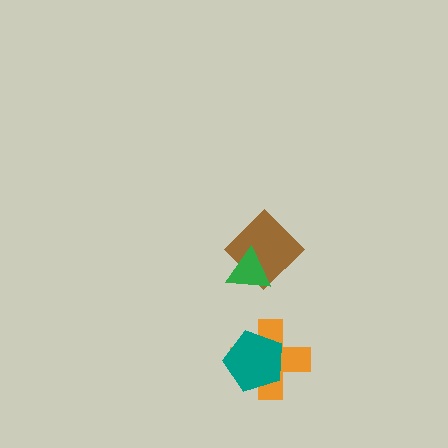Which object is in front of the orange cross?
The teal pentagon is in front of the orange cross.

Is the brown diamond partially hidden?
Yes, it is partially covered by another shape.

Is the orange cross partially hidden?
Yes, it is partially covered by another shape.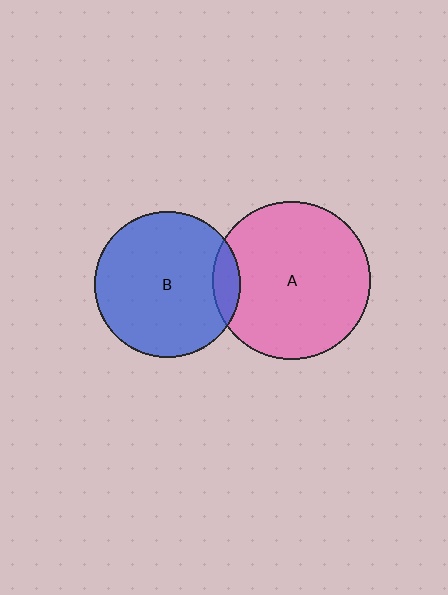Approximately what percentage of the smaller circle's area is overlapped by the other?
Approximately 10%.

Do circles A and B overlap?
Yes.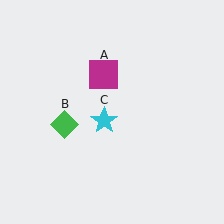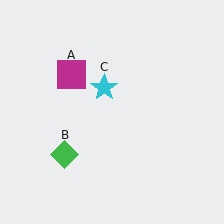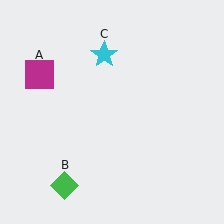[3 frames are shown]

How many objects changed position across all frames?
3 objects changed position: magenta square (object A), green diamond (object B), cyan star (object C).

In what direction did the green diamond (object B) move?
The green diamond (object B) moved down.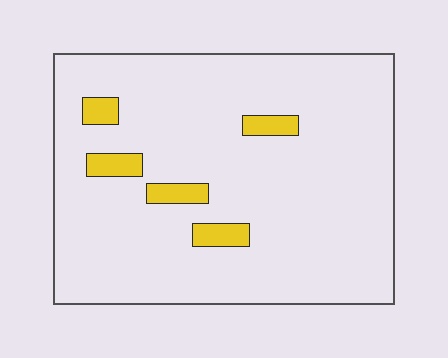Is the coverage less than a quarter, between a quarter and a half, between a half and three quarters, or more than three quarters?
Less than a quarter.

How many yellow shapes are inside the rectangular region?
5.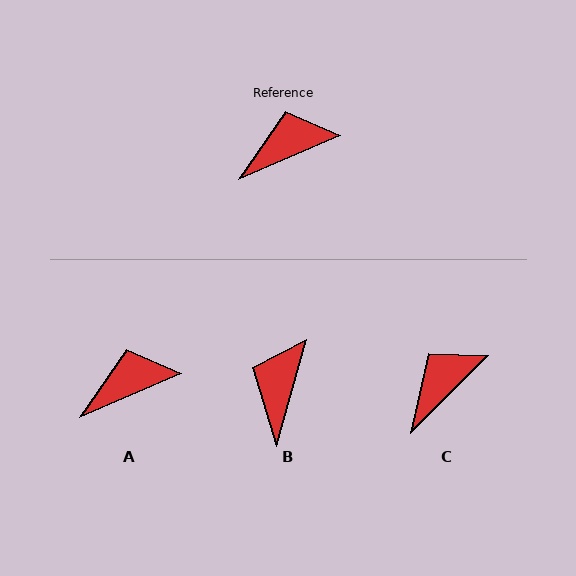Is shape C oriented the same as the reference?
No, it is off by about 22 degrees.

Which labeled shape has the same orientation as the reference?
A.